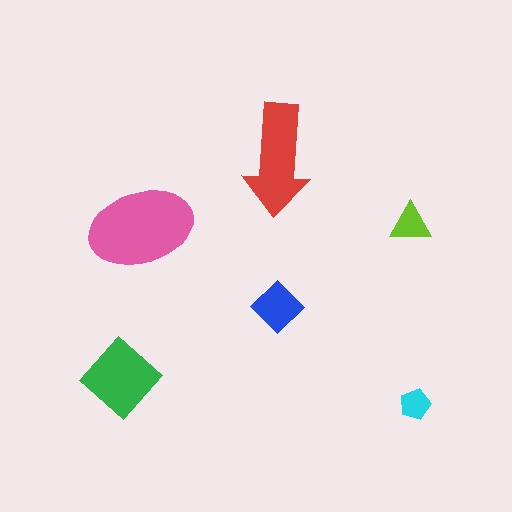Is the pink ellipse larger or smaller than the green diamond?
Larger.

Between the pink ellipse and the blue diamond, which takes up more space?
The pink ellipse.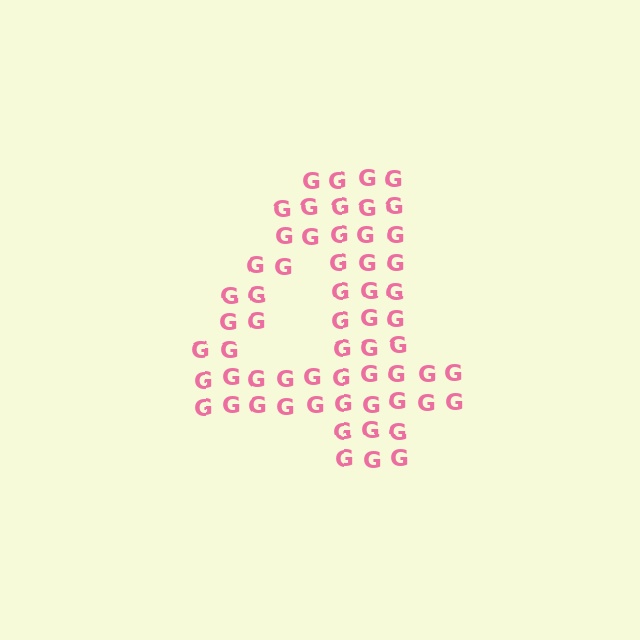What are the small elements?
The small elements are letter G's.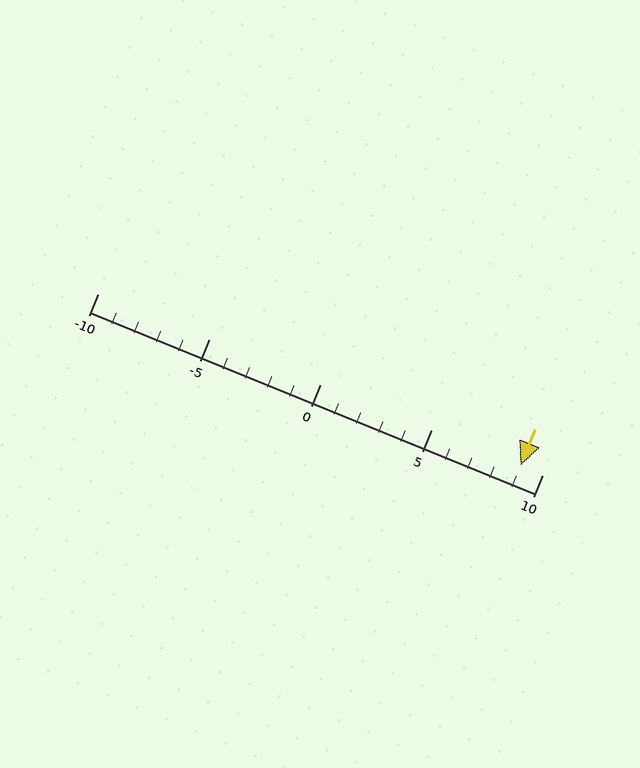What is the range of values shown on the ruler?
The ruler shows values from -10 to 10.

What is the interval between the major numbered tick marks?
The major tick marks are spaced 5 units apart.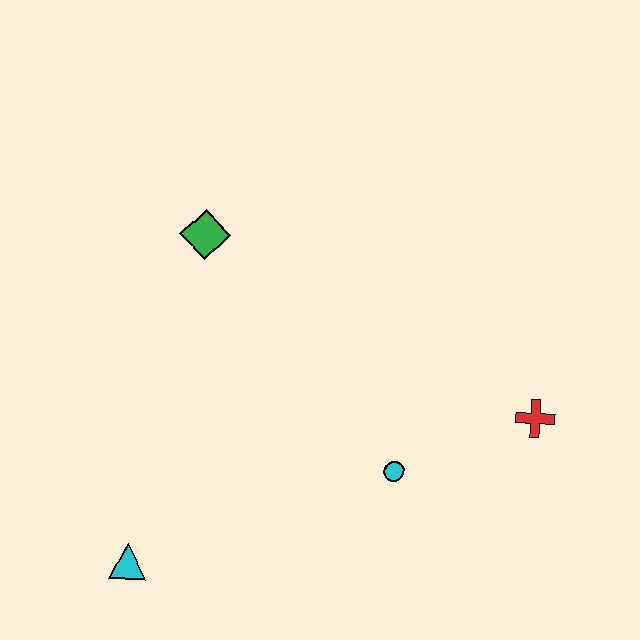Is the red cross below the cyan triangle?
No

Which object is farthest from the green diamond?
The red cross is farthest from the green diamond.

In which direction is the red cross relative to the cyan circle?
The red cross is to the right of the cyan circle.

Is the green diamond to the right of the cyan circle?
No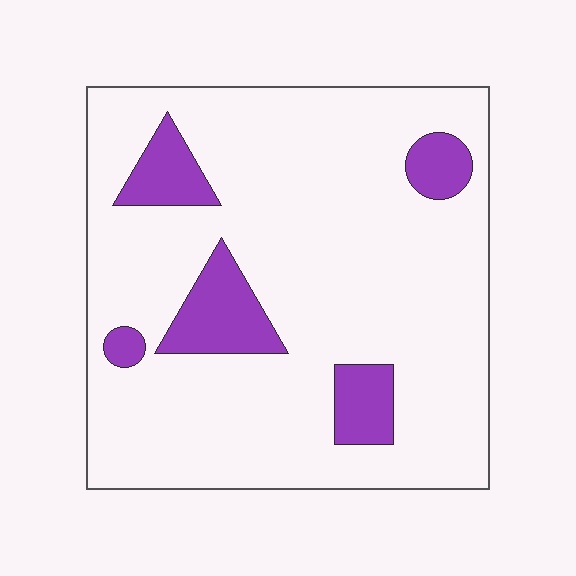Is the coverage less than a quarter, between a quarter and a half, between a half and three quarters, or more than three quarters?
Less than a quarter.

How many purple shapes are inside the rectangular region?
5.